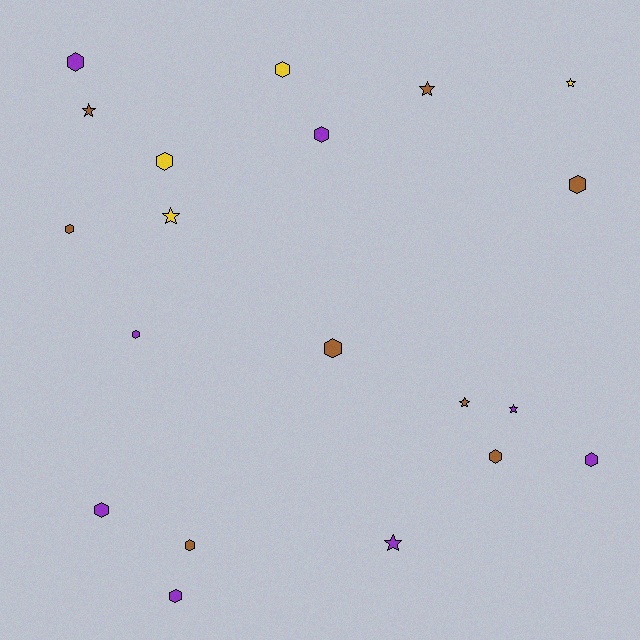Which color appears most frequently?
Purple, with 8 objects.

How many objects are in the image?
There are 20 objects.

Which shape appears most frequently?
Hexagon, with 13 objects.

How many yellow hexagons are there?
There are 2 yellow hexagons.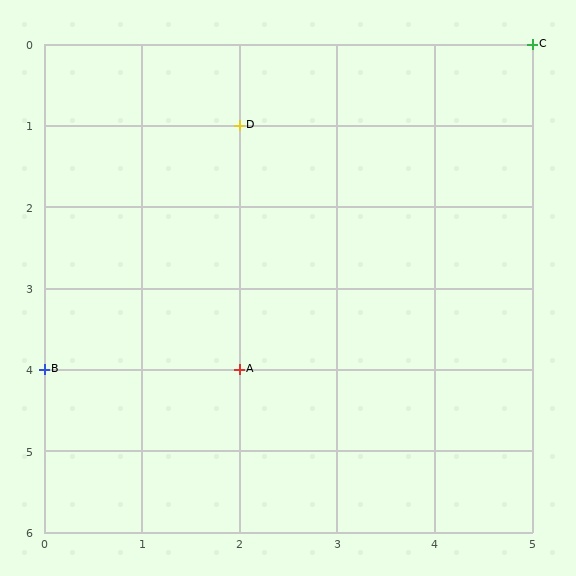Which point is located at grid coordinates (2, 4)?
Point A is at (2, 4).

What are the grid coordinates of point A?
Point A is at grid coordinates (2, 4).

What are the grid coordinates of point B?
Point B is at grid coordinates (0, 4).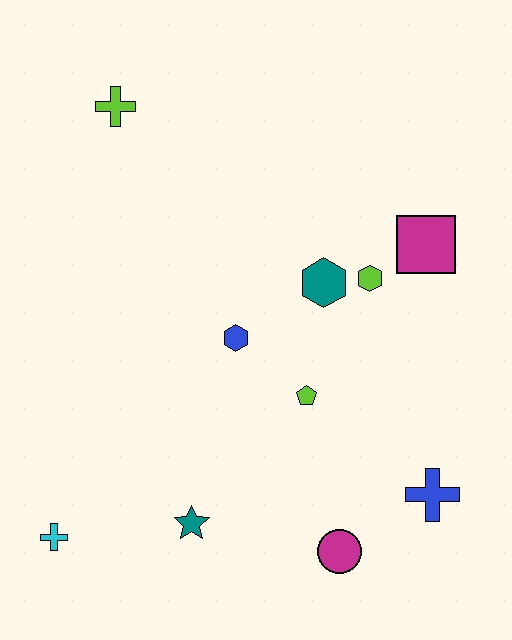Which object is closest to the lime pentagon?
The blue hexagon is closest to the lime pentagon.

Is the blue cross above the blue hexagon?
No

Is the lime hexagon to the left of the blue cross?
Yes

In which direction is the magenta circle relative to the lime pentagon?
The magenta circle is below the lime pentagon.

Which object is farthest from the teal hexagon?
The cyan cross is farthest from the teal hexagon.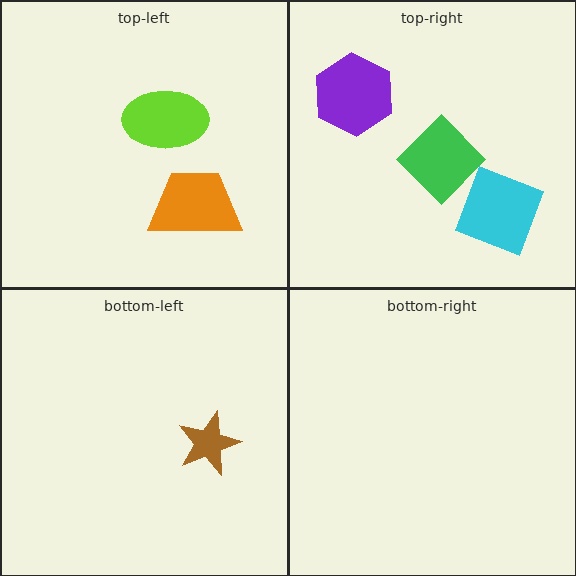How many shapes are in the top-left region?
2.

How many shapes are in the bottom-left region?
1.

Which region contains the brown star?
The bottom-left region.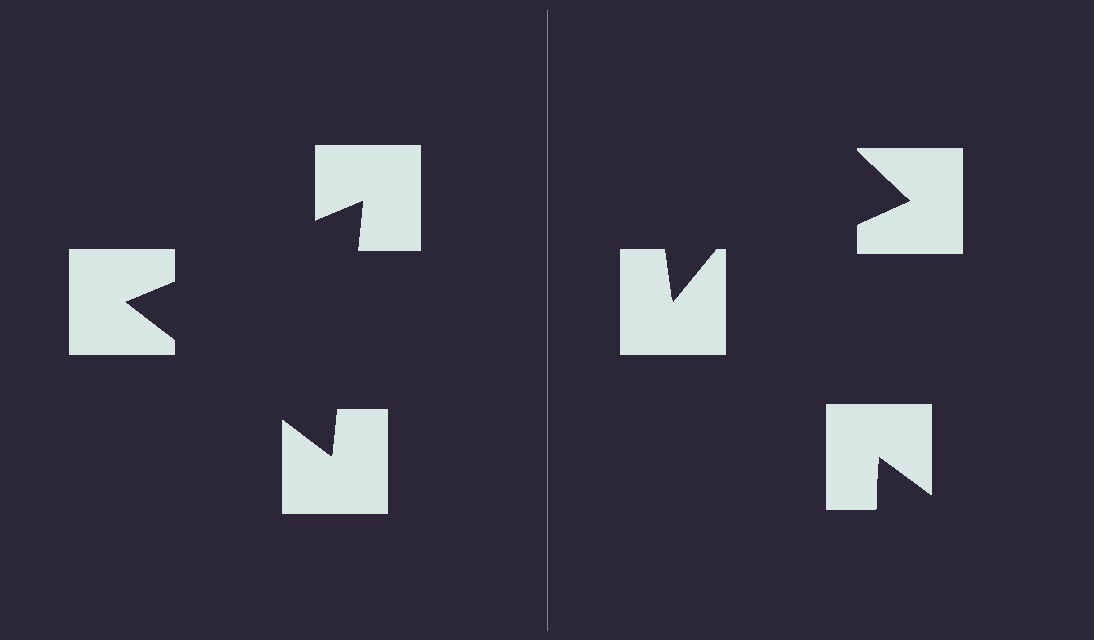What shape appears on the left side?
An illusory triangle.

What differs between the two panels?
The notched squares are positioned identically on both sides; only the wedge orientations differ. On the left they align to a triangle; on the right they are misaligned.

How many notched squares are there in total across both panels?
6 — 3 on each side.